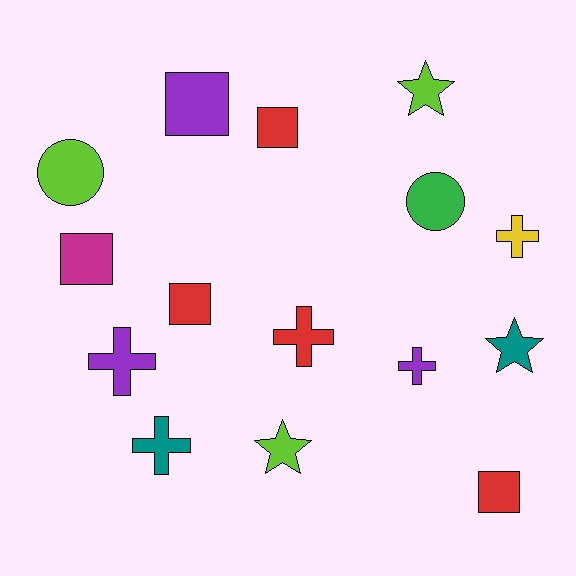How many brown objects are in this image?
There are no brown objects.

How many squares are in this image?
There are 5 squares.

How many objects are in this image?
There are 15 objects.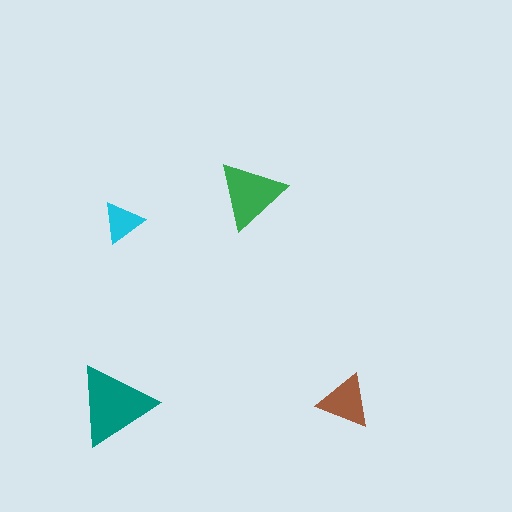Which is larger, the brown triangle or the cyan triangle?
The brown one.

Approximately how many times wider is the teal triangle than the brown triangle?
About 1.5 times wider.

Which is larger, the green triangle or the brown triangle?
The green one.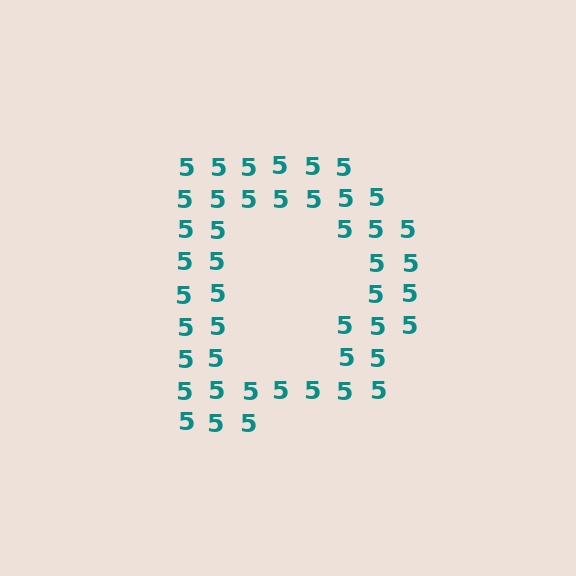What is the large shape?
The large shape is the letter D.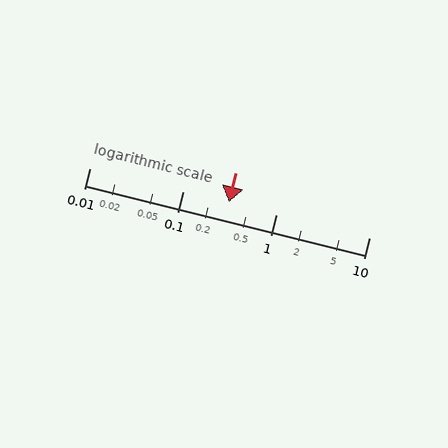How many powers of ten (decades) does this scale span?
The scale spans 3 decades, from 0.01 to 10.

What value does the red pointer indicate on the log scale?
The pointer indicates approximately 0.31.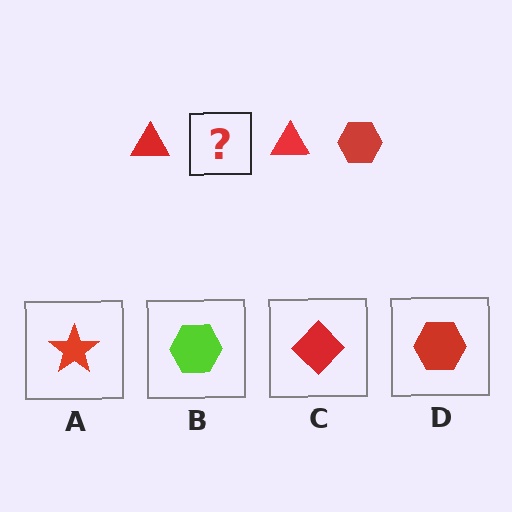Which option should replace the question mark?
Option D.